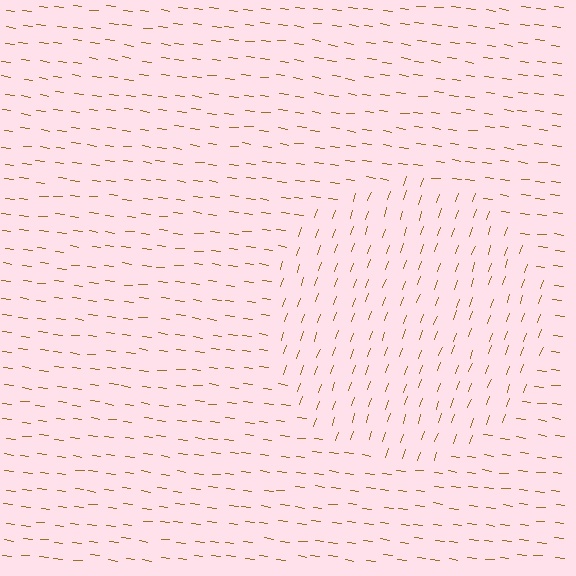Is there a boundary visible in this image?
Yes, there is a texture boundary formed by a change in line orientation.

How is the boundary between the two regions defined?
The boundary is defined purely by a change in line orientation (approximately 78 degrees difference). All lines are the same color and thickness.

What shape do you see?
I see a circle.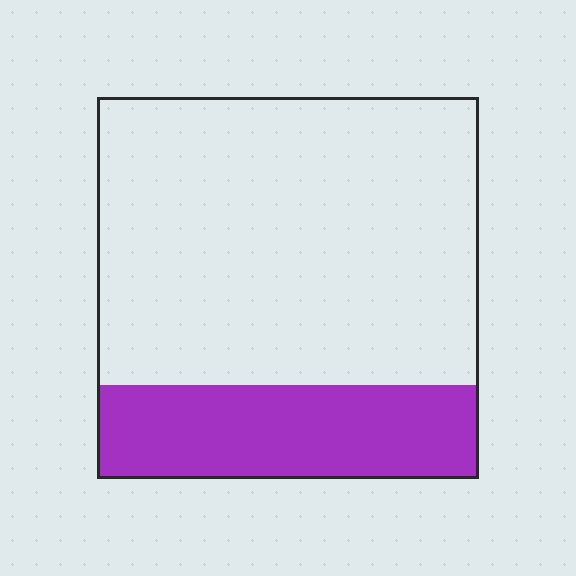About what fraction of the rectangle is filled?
About one quarter (1/4).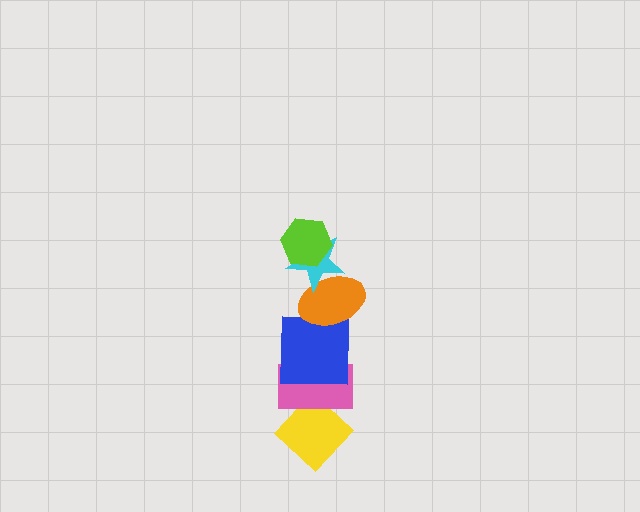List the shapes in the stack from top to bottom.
From top to bottom: the lime hexagon, the cyan star, the orange ellipse, the blue square, the pink rectangle, the yellow diamond.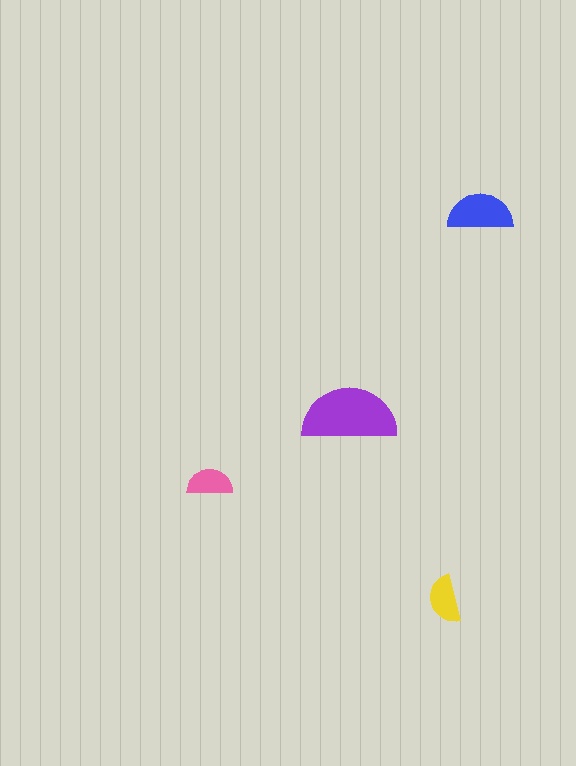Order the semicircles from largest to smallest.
the purple one, the blue one, the yellow one, the pink one.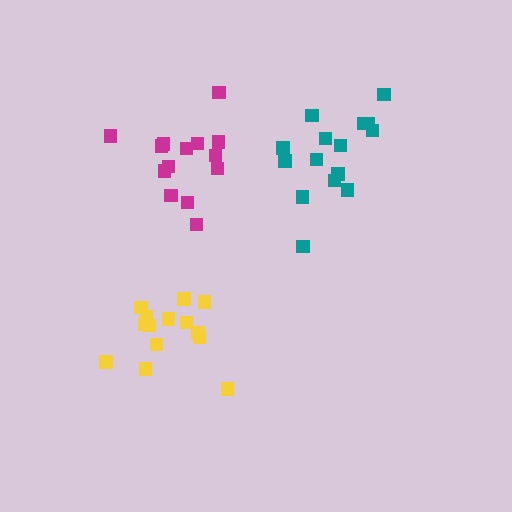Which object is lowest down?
The yellow cluster is bottommost.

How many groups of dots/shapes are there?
There are 3 groups.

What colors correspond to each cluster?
The clusters are colored: teal, yellow, magenta.